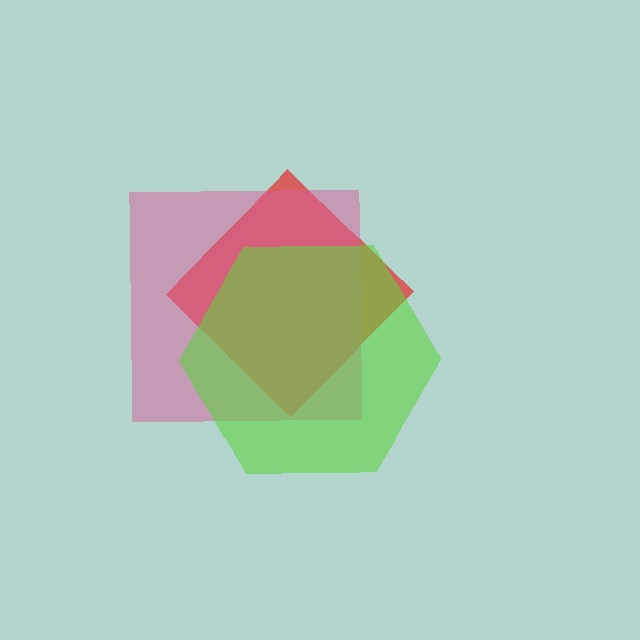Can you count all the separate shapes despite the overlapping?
Yes, there are 3 separate shapes.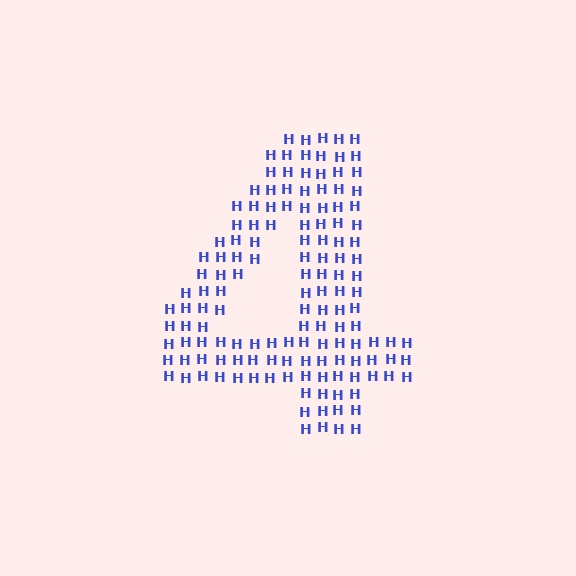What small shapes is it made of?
It is made of small letter H's.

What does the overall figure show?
The overall figure shows the digit 4.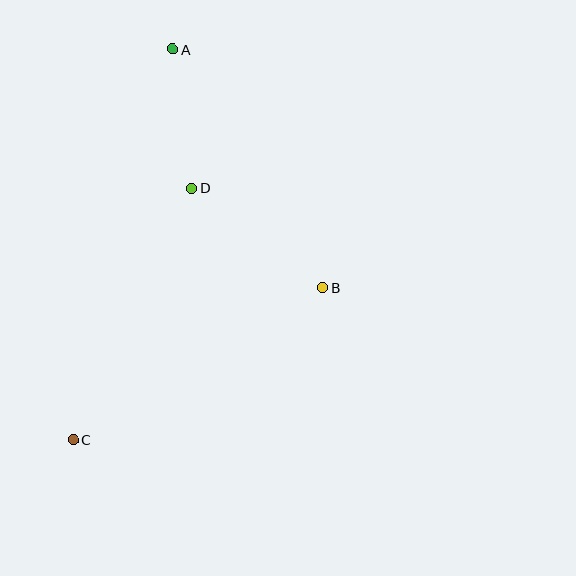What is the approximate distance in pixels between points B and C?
The distance between B and C is approximately 292 pixels.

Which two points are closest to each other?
Points A and D are closest to each other.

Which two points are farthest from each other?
Points A and C are farthest from each other.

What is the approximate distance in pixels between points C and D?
The distance between C and D is approximately 278 pixels.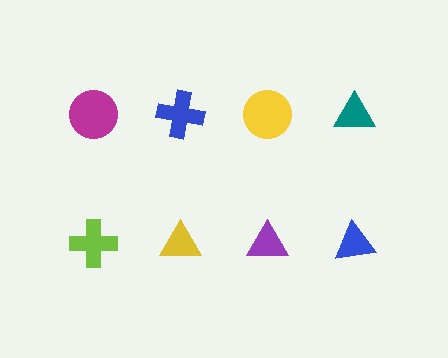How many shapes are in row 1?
4 shapes.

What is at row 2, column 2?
A yellow triangle.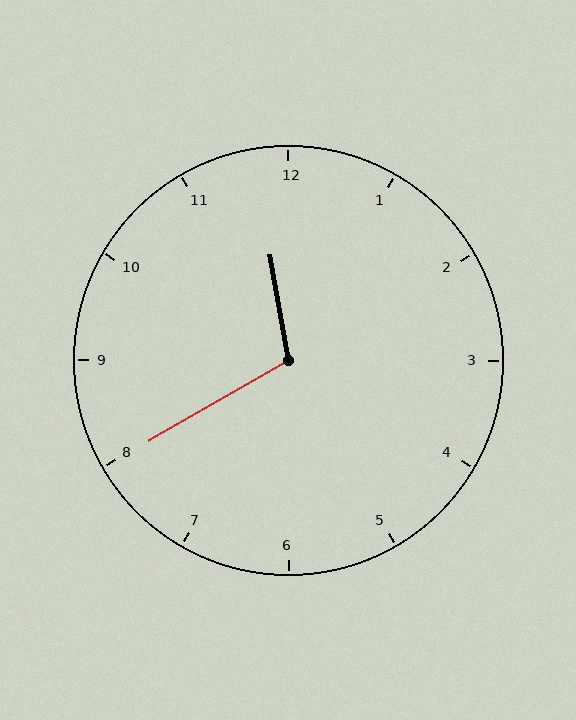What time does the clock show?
11:40.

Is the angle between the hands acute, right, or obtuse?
It is obtuse.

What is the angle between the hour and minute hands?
Approximately 110 degrees.